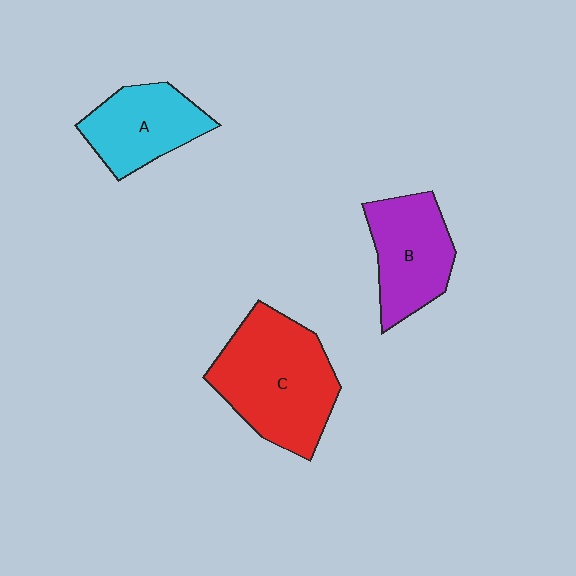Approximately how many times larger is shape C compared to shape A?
Approximately 1.6 times.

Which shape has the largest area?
Shape C (red).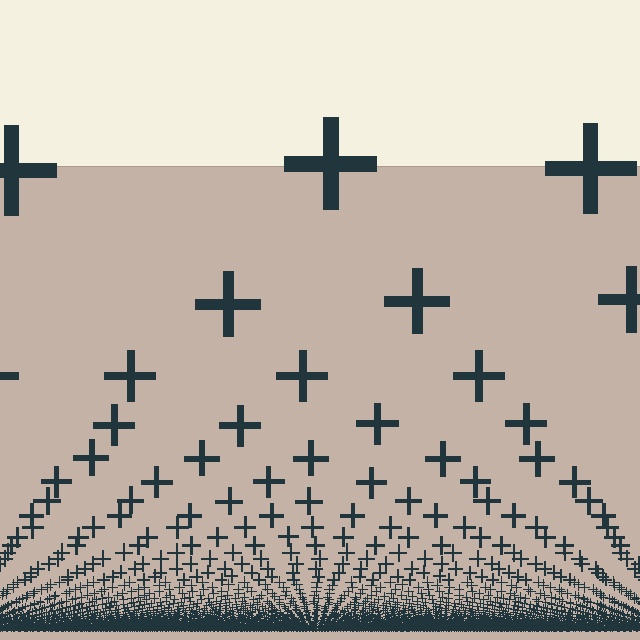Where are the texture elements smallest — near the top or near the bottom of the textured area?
Near the bottom.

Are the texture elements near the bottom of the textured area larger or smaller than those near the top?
Smaller. The gradient is inverted — elements near the bottom are smaller and denser.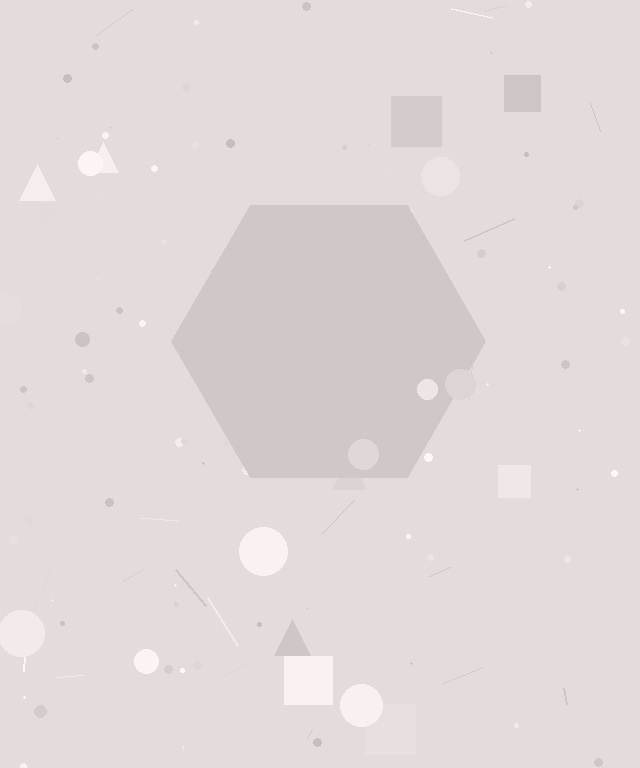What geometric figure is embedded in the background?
A hexagon is embedded in the background.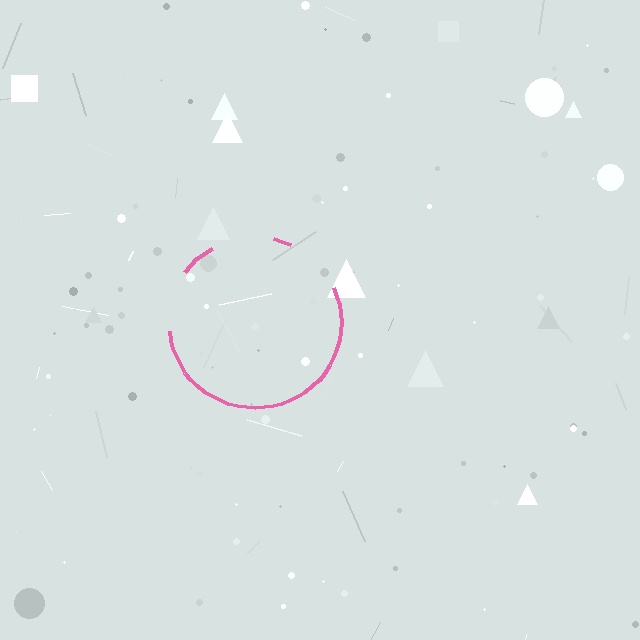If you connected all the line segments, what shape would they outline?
They would outline a circle.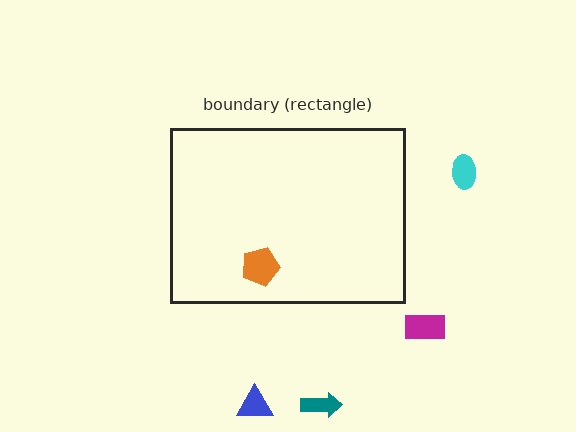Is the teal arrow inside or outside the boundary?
Outside.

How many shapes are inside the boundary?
1 inside, 4 outside.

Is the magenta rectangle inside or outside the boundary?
Outside.